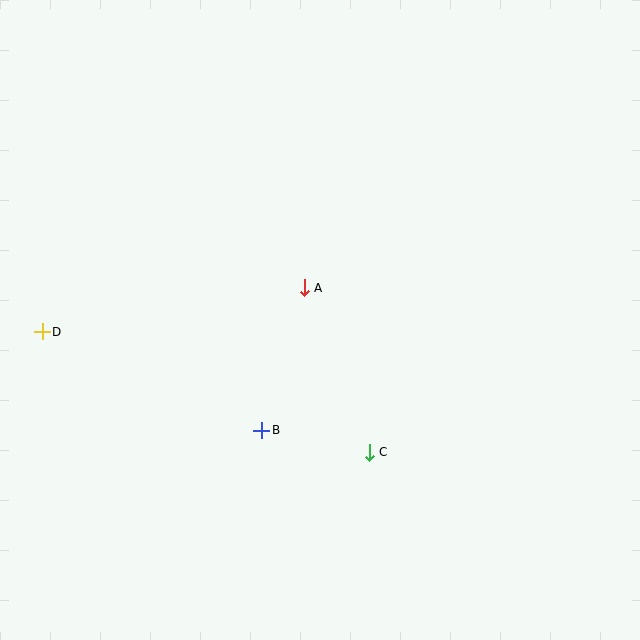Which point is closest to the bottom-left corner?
Point D is closest to the bottom-left corner.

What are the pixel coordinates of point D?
Point D is at (42, 332).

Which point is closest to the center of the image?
Point A at (304, 288) is closest to the center.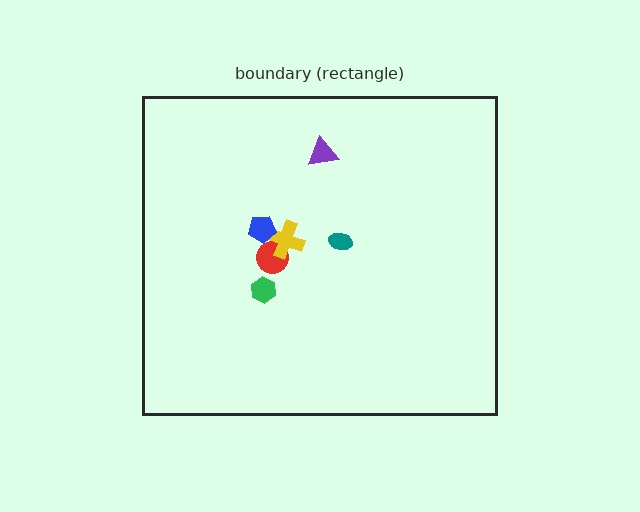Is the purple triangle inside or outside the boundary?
Inside.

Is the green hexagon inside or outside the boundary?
Inside.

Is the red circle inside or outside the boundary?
Inside.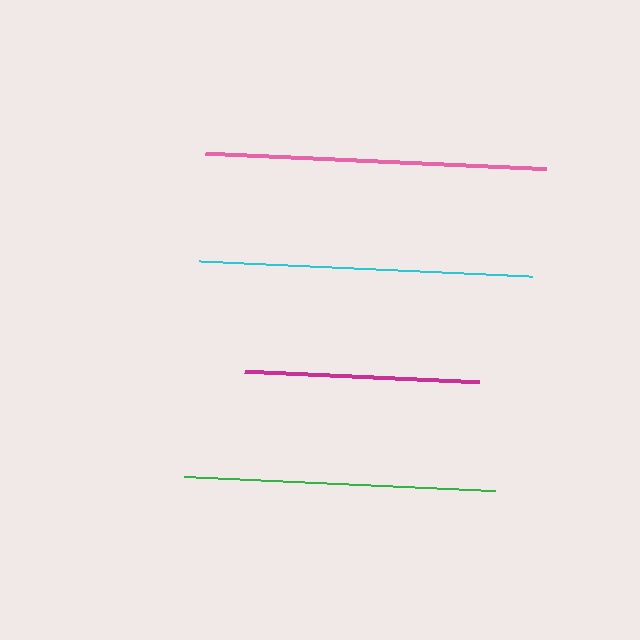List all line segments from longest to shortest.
From longest to shortest: pink, cyan, green, magenta.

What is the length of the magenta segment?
The magenta segment is approximately 235 pixels long.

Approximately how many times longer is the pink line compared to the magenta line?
The pink line is approximately 1.5 times the length of the magenta line.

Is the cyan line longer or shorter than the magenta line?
The cyan line is longer than the magenta line.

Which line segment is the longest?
The pink line is the longest at approximately 341 pixels.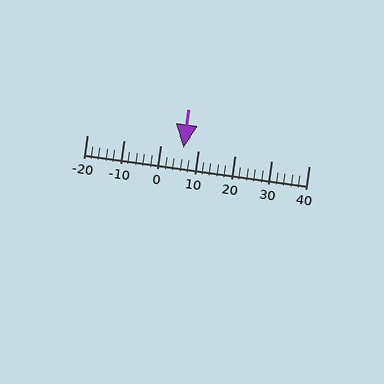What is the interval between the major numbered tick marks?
The major tick marks are spaced 10 units apart.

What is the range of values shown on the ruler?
The ruler shows values from -20 to 40.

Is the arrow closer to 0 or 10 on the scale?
The arrow is closer to 10.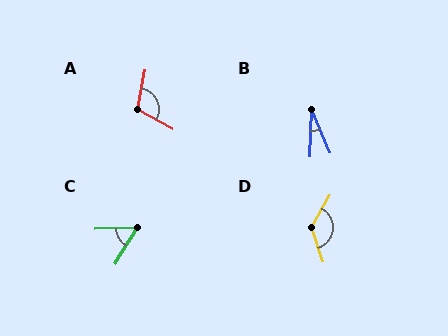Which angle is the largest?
D, at approximately 132 degrees.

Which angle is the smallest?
B, at approximately 25 degrees.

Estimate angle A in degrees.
Approximately 108 degrees.